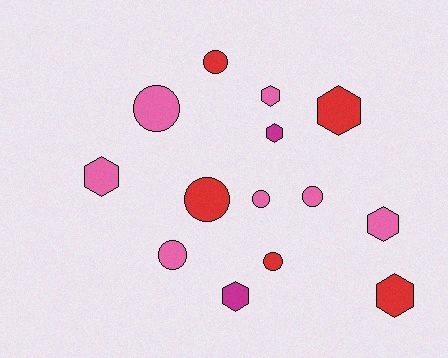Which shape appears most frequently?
Hexagon, with 7 objects.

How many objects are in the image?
There are 14 objects.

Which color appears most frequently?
Pink, with 7 objects.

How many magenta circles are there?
There are no magenta circles.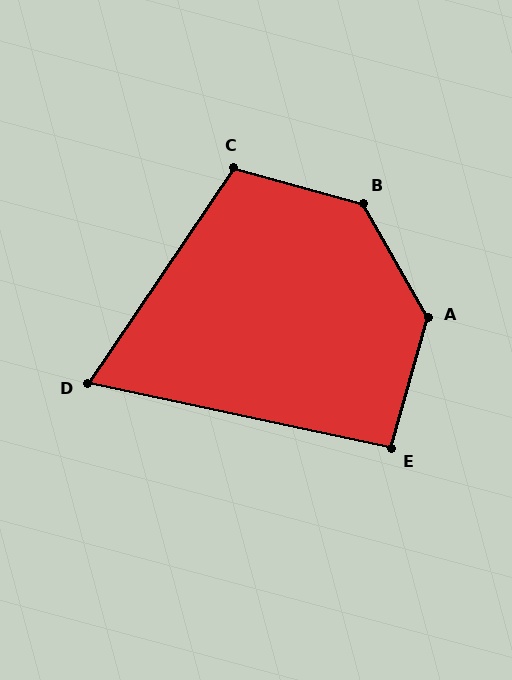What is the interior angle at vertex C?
Approximately 109 degrees (obtuse).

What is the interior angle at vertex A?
Approximately 135 degrees (obtuse).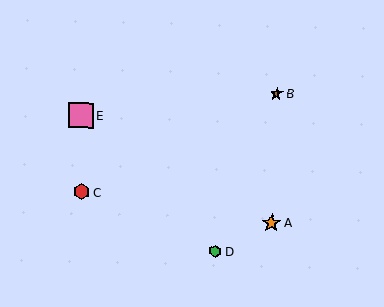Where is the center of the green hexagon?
The center of the green hexagon is at (215, 251).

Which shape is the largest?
The pink square (labeled E) is the largest.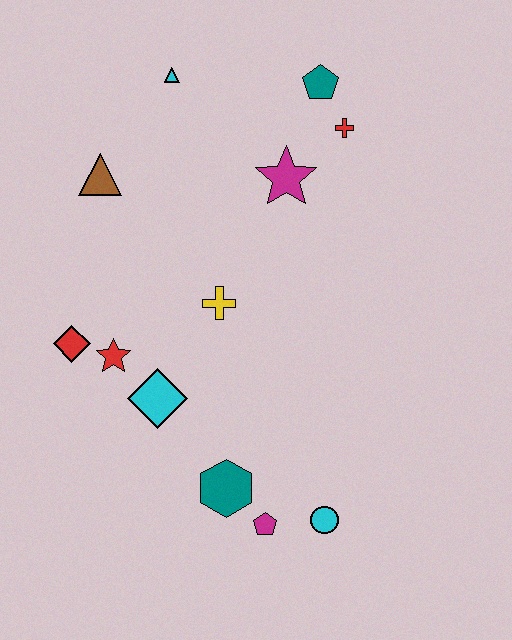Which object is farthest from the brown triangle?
The cyan circle is farthest from the brown triangle.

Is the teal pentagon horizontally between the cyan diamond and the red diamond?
No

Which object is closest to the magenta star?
The red cross is closest to the magenta star.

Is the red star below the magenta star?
Yes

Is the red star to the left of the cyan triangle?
Yes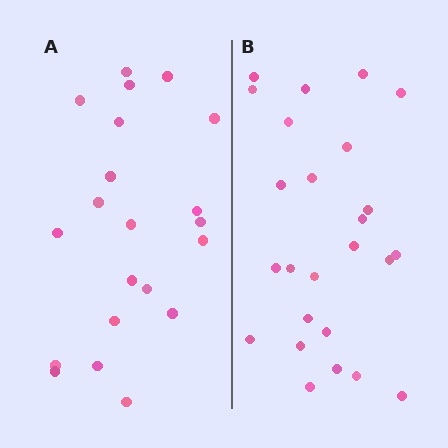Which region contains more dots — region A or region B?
Region B (the right region) has more dots.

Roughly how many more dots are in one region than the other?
Region B has about 4 more dots than region A.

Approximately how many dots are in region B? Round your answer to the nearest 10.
About 20 dots. (The exact count is 25, which rounds to 20.)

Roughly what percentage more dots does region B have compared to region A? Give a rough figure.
About 20% more.